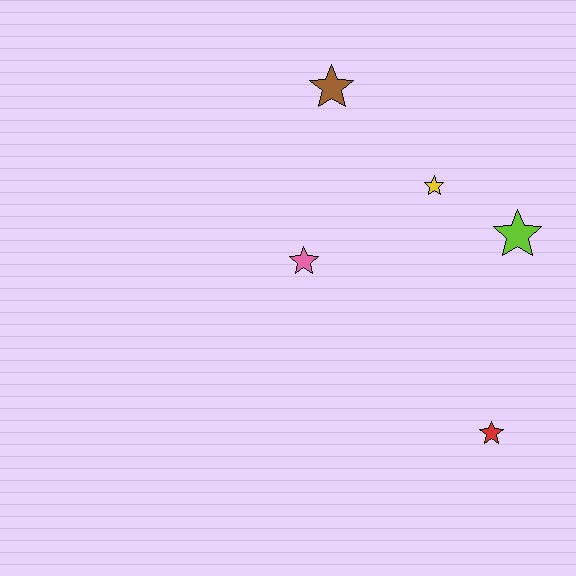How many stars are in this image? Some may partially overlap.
There are 5 stars.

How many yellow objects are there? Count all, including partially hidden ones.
There is 1 yellow object.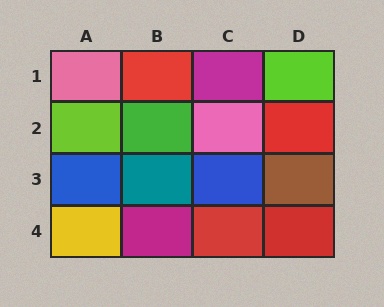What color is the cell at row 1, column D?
Lime.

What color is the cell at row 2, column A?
Lime.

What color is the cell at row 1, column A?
Pink.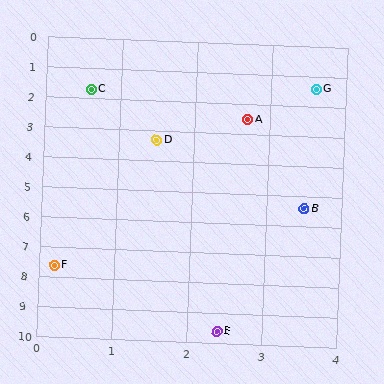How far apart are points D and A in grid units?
Points D and A are about 1.4 grid units apart.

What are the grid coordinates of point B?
Point B is at approximately (3.5, 5.4).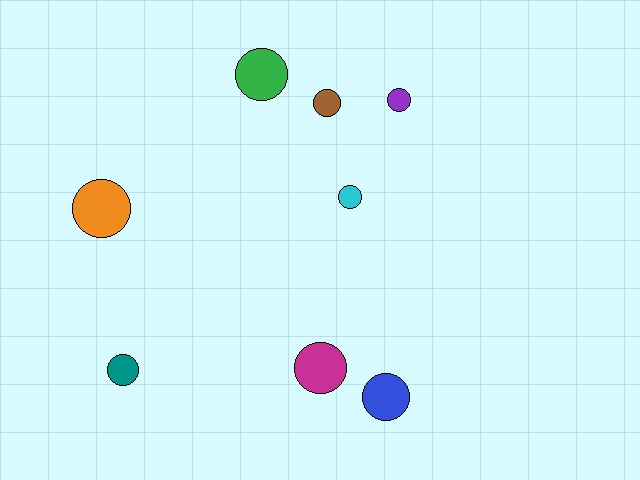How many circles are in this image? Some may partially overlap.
There are 8 circles.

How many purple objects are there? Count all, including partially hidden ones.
There is 1 purple object.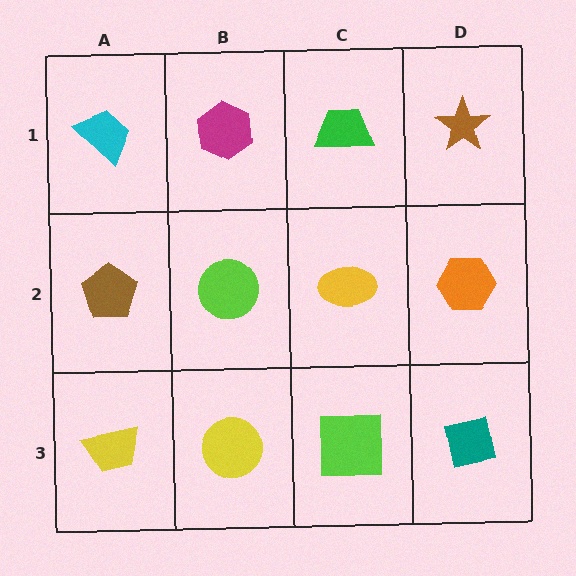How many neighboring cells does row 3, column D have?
2.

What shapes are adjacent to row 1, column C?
A yellow ellipse (row 2, column C), a magenta hexagon (row 1, column B), a brown star (row 1, column D).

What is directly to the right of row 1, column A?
A magenta hexagon.